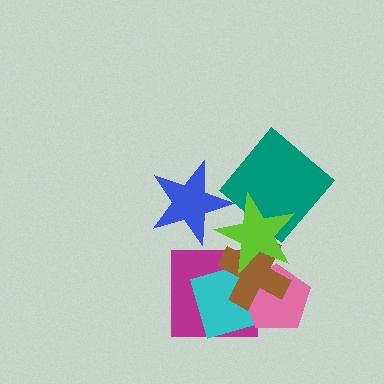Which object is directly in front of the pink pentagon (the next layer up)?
The brown cross is directly in front of the pink pentagon.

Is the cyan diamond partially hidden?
Yes, it is partially covered by another shape.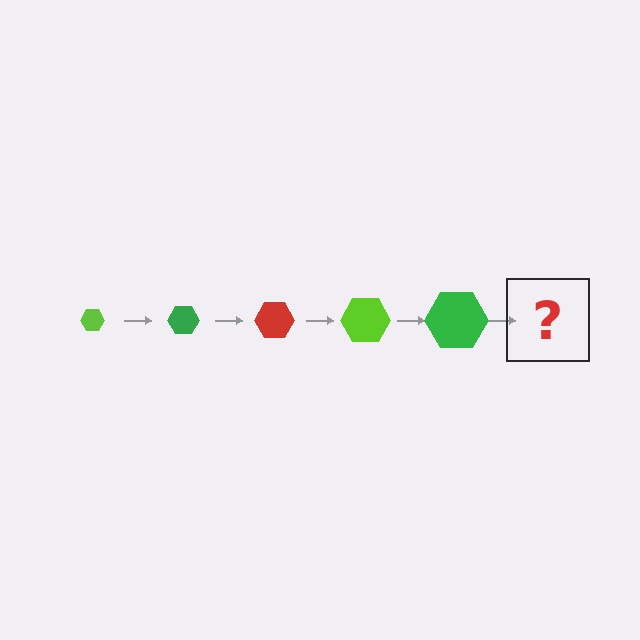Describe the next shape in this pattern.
It should be a red hexagon, larger than the previous one.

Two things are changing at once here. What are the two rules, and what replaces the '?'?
The two rules are that the hexagon grows larger each step and the color cycles through lime, green, and red. The '?' should be a red hexagon, larger than the previous one.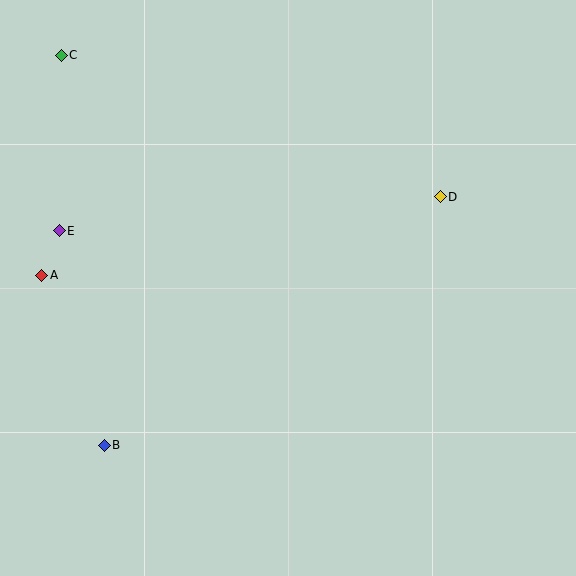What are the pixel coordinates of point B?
Point B is at (104, 445).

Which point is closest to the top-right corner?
Point D is closest to the top-right corner.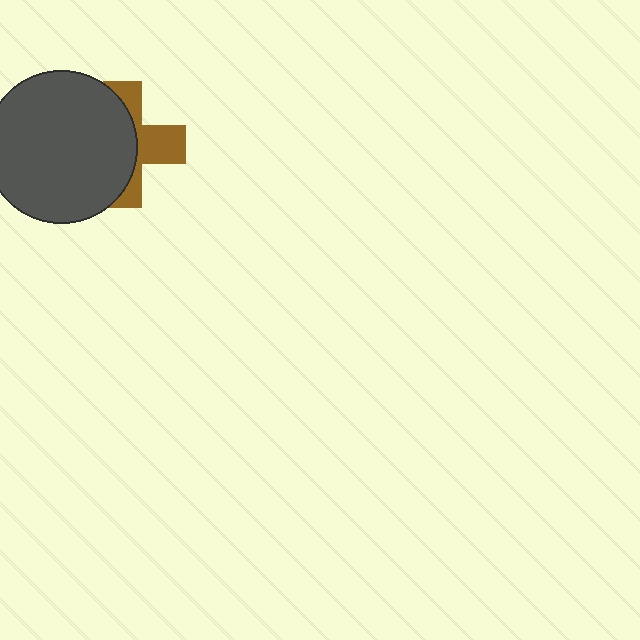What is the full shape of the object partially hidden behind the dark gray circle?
The partially hidden object is a brown cross.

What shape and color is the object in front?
The object in front is a dark gray circle.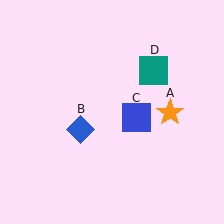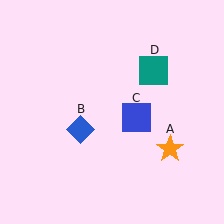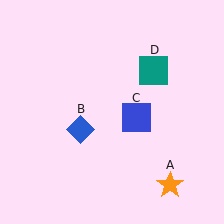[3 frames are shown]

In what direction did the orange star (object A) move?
The orange star (object A) moved down.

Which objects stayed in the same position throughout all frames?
Blue diamond (object B) and blue square (object C) and teal square (object D) remained stationary.